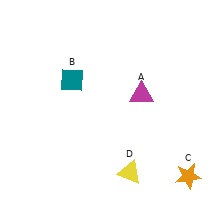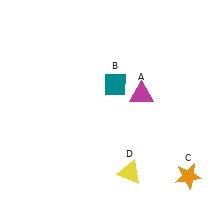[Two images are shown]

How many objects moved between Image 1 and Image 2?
1 object moved between the two images.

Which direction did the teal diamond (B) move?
The teal diamond (B) moved right.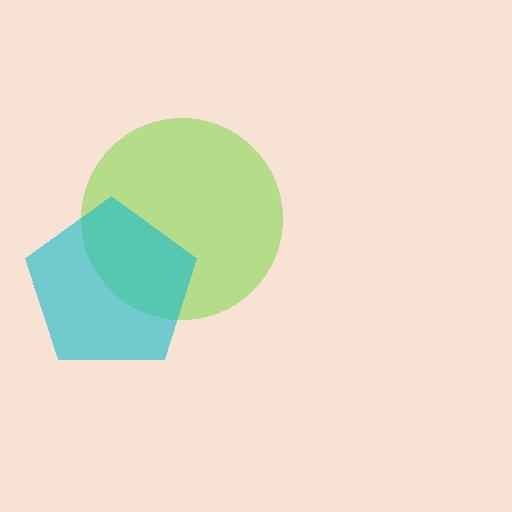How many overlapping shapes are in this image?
There are 2 overlapping shapes in the image.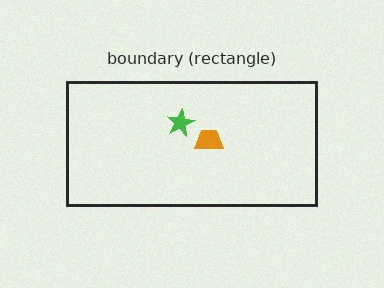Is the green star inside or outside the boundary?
Inside.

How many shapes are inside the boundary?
2 inside, 0 outside.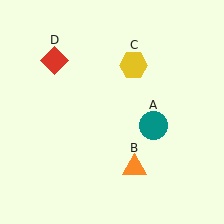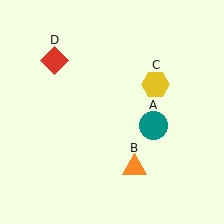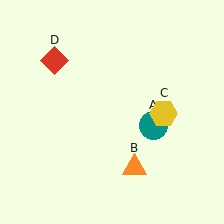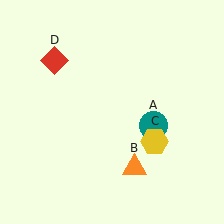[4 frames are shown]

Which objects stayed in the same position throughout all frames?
Teal circle (object A) and orange triangle (object B) and red diamond (object D) remained stationary.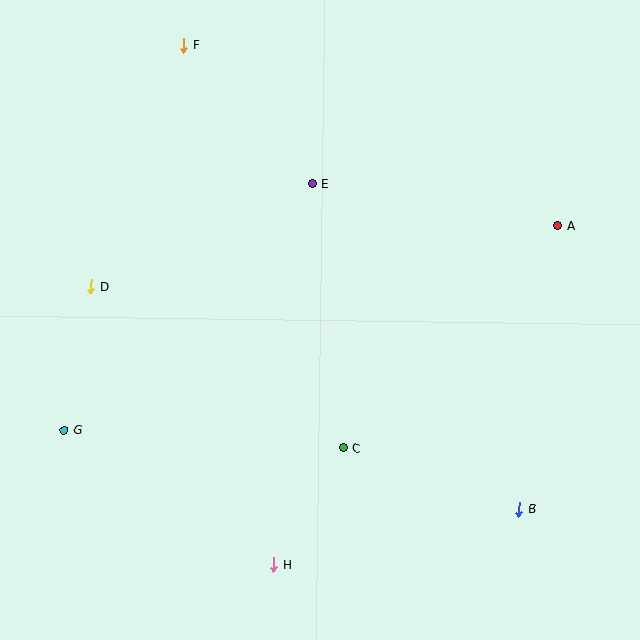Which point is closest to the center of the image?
Point C at (344, 448) is closest to the center.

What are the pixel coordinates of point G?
Point G is at (64, 430).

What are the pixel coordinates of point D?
Point D is at (91, 287).